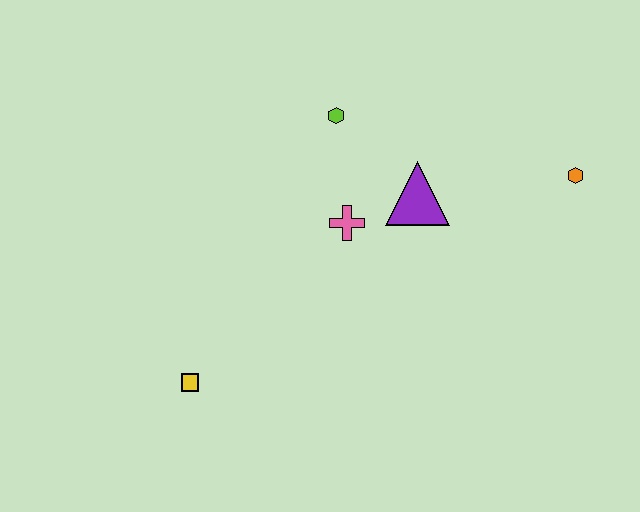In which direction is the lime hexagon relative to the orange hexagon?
The lime hexagon is to the left of the orange hexagon.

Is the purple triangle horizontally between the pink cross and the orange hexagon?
Yes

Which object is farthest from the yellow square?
The orange hexagon is farthest from the yellow square.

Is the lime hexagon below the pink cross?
No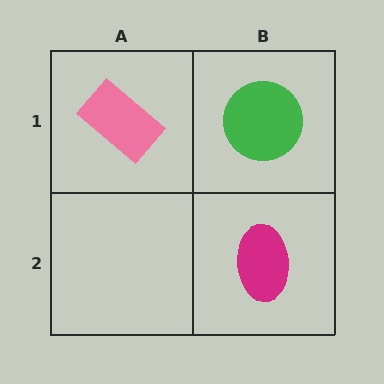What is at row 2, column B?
A magenta ellipse.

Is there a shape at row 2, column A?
No, that cell is empty.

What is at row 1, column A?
A pink rectangle.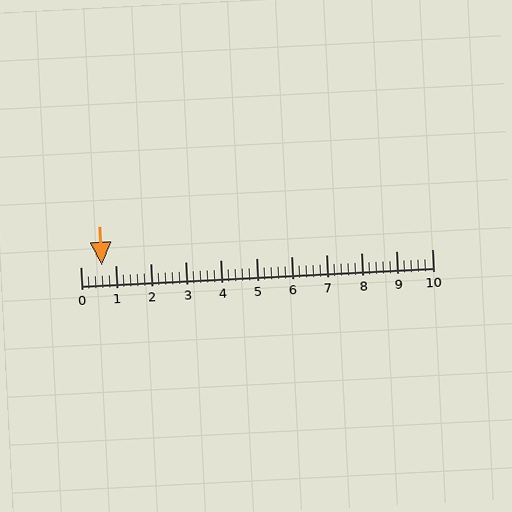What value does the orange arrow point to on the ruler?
The orange arrow points to approximately 0.6.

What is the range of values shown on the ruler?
The ruler shows values from 0 to 10.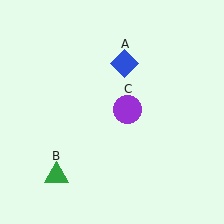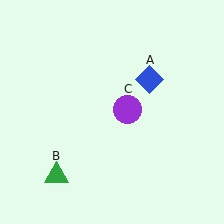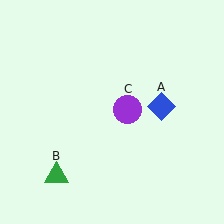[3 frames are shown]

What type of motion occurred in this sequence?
The blue diamond (object A) rotated clockwise around the center of the scene.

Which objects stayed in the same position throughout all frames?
Green triangle (object B) and purple circle (object C) remained stationary.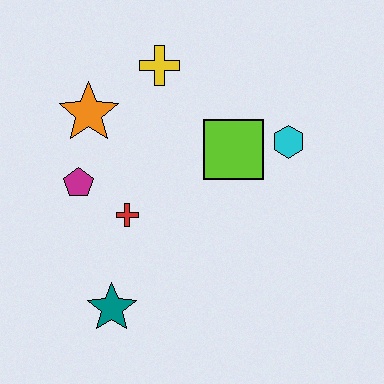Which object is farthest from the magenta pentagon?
The cyan hexagon is farthest from the magenta pentagon.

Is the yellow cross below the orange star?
No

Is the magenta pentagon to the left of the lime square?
Yes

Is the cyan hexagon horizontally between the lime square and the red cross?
No